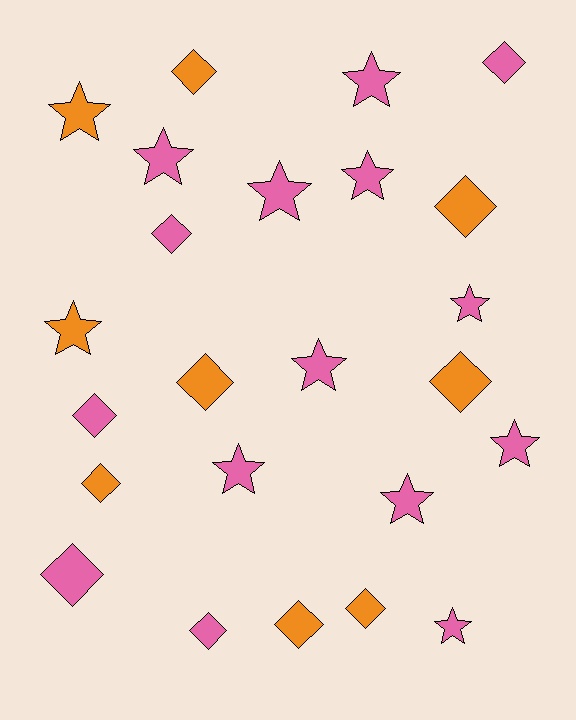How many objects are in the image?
There are 24 objects.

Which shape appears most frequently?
Star, with 12 objects.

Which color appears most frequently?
Pink, with 15 objects.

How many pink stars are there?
There are 10 pink stars.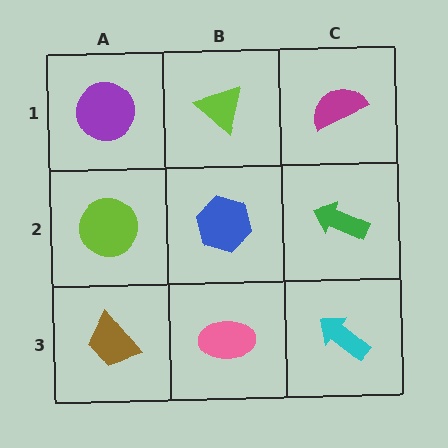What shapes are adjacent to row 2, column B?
A lime triangle (row 1, column B), a pink ellipse (row 3, column B), a lime circle (row 2, column A), a green arrow (row 2, column C).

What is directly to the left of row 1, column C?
A lime triangle.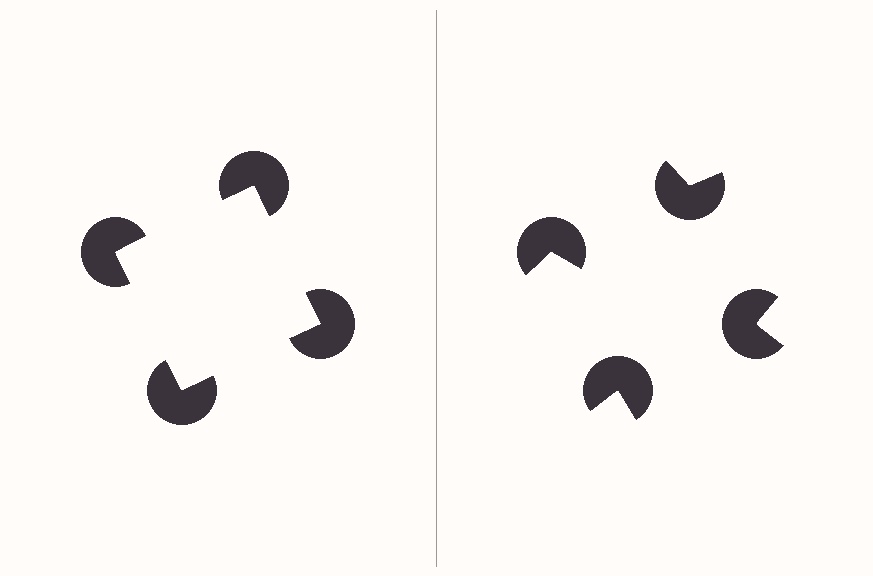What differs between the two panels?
The pac-man discs are positioned identically on both sides; only the wedge orientations differ. On the left they align to a square; on the right they are misaligned.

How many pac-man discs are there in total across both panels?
8 — 4 on each side.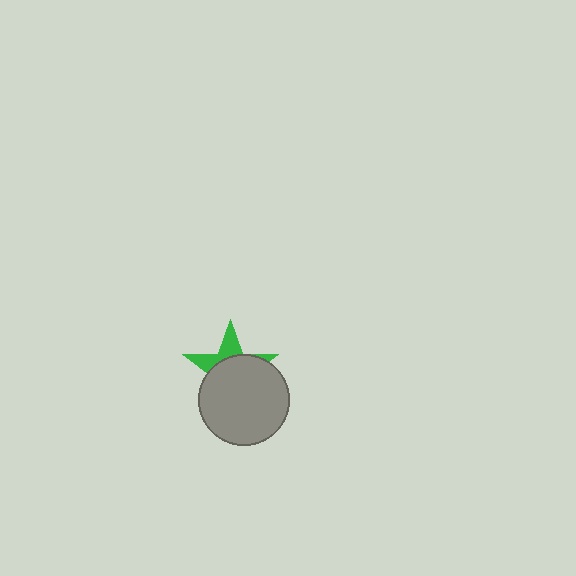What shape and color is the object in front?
The object in front is a gray circle.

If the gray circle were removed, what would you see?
You would see the complete green star.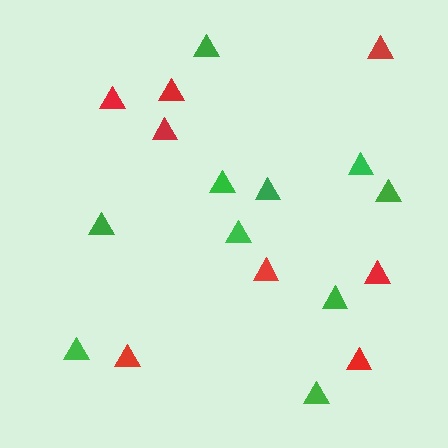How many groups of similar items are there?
There are 2 groups: one group of green triangles (10) and one group of red triangles (8).